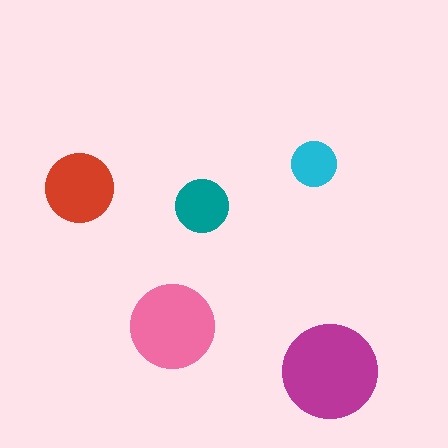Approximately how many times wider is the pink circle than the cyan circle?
About 2 times wider.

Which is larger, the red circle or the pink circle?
The pink one.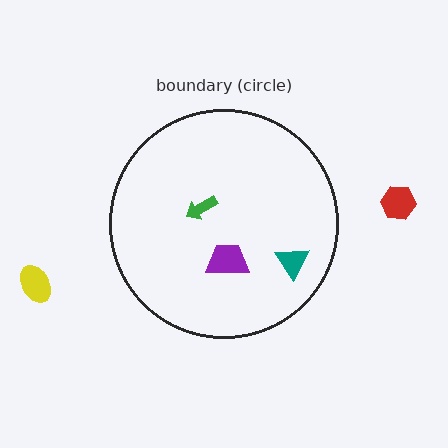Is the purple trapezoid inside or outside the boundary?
Inside.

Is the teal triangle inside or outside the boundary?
Inside.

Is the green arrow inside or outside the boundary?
Inside.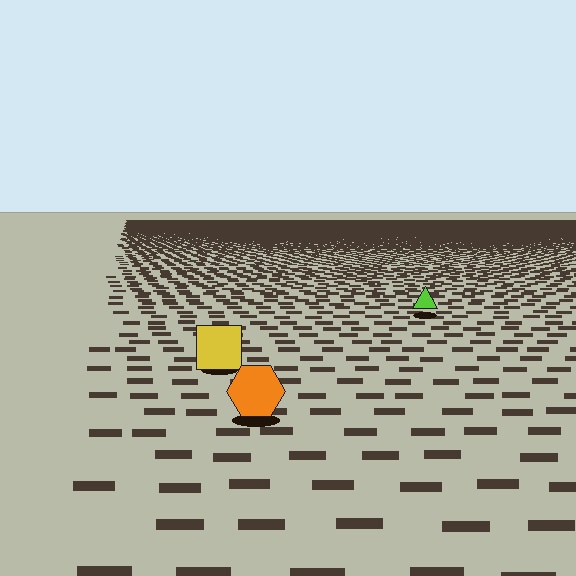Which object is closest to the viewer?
The orange hexagon is closest. The texture marks near it are larger and more spread out.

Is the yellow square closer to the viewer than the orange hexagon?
No. The orange hexagon is closer — you can tell from the texture gradient: the ground texture is coarser near it.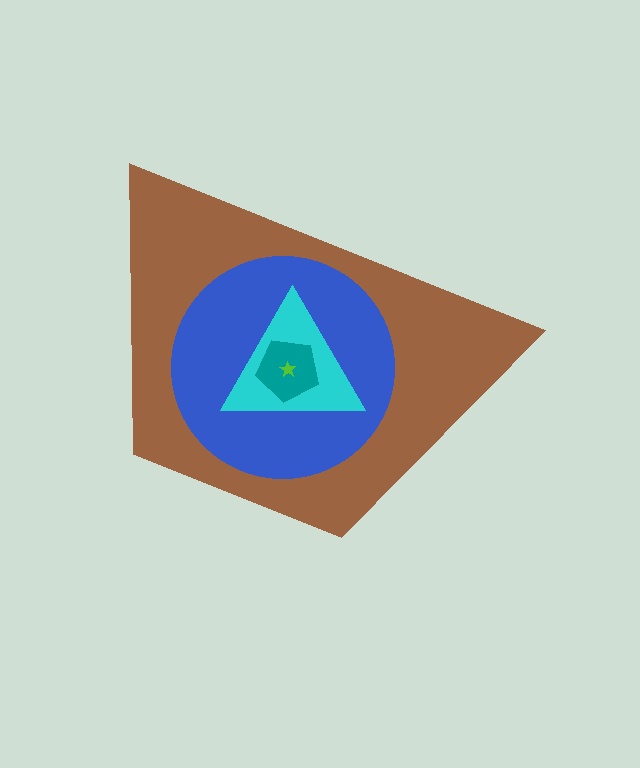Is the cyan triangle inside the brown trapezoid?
Yes.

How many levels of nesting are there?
5.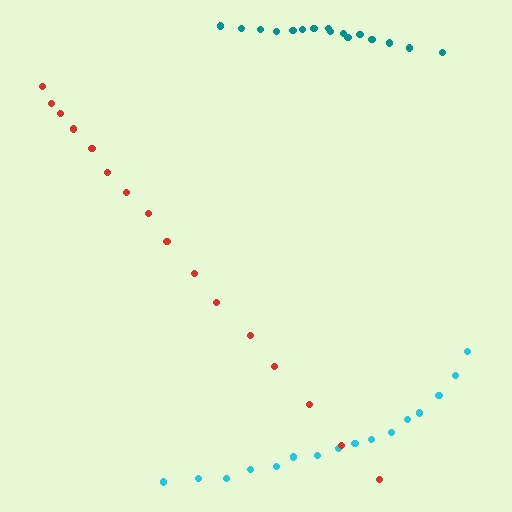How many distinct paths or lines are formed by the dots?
There are 3 distinct paths.